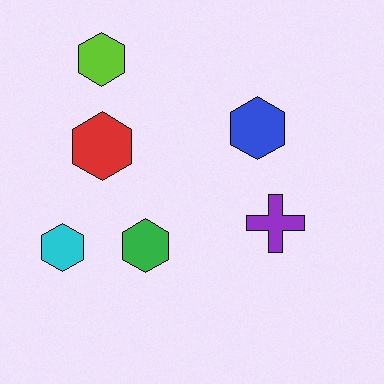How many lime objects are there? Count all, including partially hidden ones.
There is 1 lime object.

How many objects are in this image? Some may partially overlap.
There are 6 objects.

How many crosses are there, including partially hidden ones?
There is 1 cross.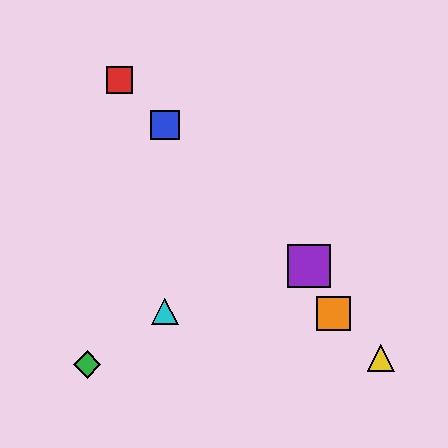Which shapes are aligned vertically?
The blue square, the cyan triangle are aligned vertically.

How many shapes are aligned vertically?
2 shapes (the blue square, the cyan triangle) are aligned vertically.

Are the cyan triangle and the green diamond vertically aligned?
No, the cyan triangle is at x≈165 and the green diamond is at x≈87.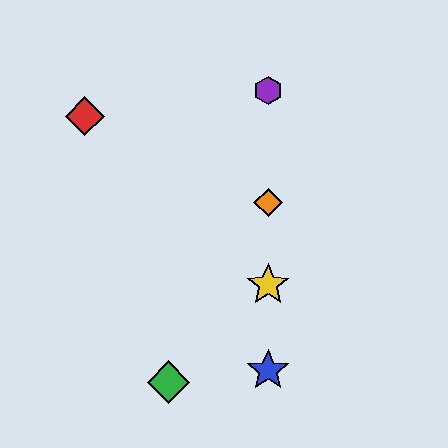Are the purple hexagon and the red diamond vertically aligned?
No, the purple hexagon is at x≈268 and the red diamond is at x≈85.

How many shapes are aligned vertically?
4 shapes (the blue star, the yellow star, the purple hexagon, the orange diamond) are aligned vertically.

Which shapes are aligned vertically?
The blue star, the yellow star, the purple hexagon, the orange diamond are aligned vertically.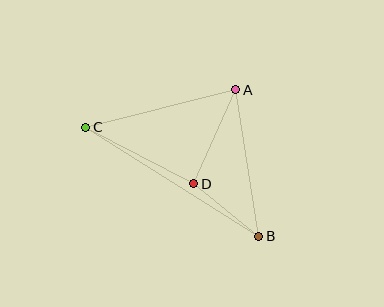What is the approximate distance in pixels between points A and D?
The distance between A and D is approximately 103 pixels.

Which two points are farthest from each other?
Points B and C are farthest from each other.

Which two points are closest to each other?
Points B and D are closest to each other.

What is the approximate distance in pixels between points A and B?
The distance between A and B is approximately 148 pixels.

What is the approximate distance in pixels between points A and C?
The distance between A and C is approximately 154 pixels.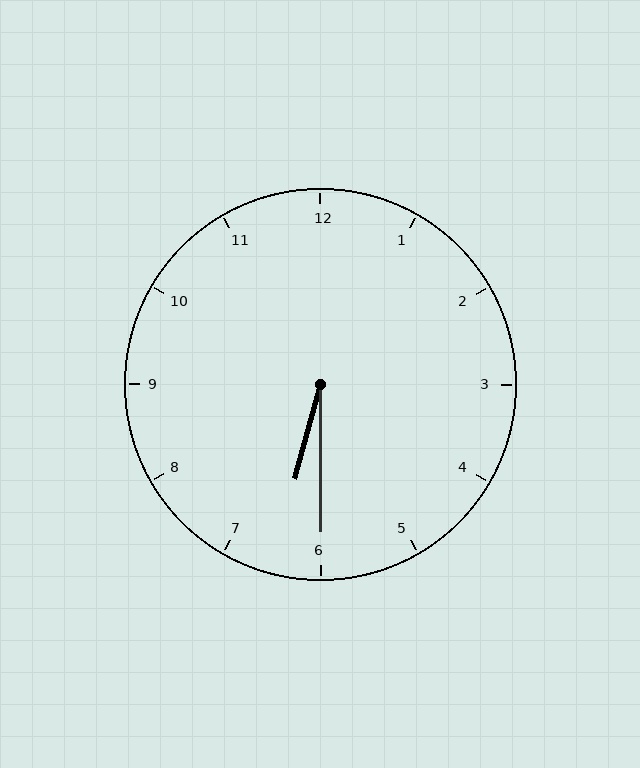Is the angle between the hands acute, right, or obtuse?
It is acute.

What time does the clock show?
6:30.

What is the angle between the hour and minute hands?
Approximately 15 degrees.